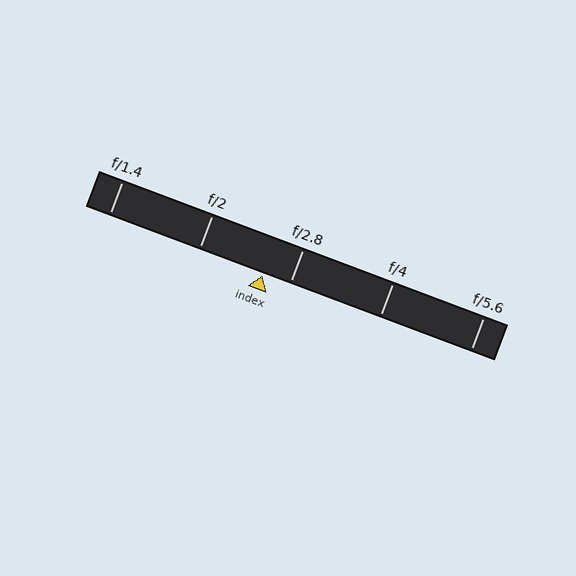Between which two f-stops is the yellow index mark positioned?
The index mark is between f/2 and f/2.8.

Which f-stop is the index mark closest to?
The index mark is closest to f/2.8.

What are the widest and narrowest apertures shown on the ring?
The widest aperture shown is f/1.4 and the narrowest is f/5.6.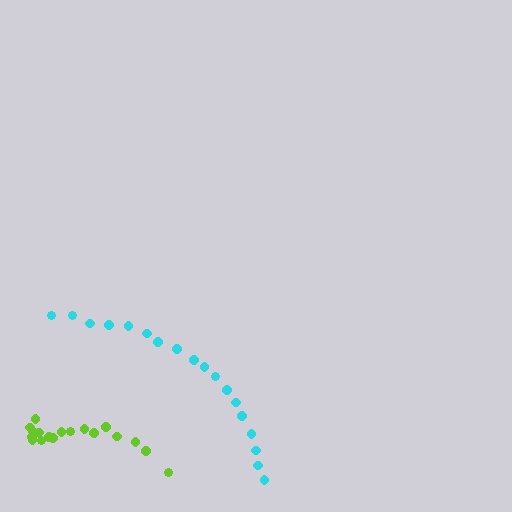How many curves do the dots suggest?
There are 2 distinct paths.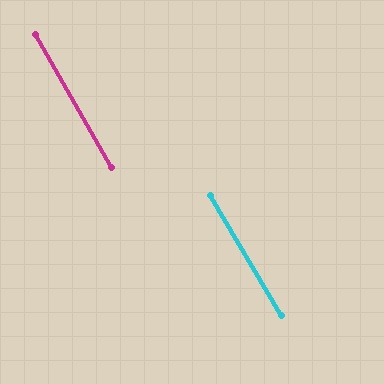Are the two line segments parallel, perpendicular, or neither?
Parallel — their directions differ by only 1.0°.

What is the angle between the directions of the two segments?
Approximately 1 degree.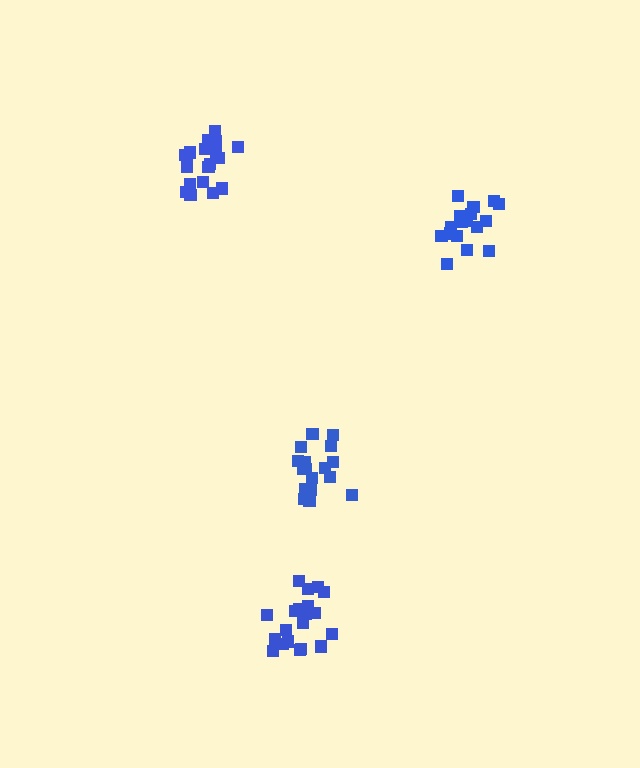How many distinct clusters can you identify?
There are 4 distinct clusters.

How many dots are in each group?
Group 1: 20 dots, Group 2: 20 dots, Group 3: 17 dots, Group 4: 18 dots (75 total).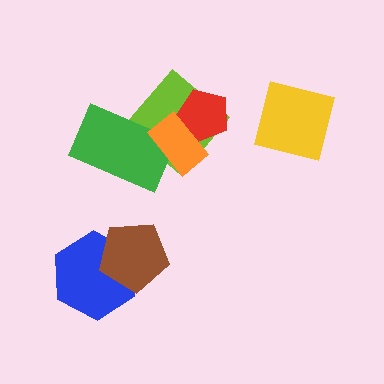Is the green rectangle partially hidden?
Yes, it is partially covered by another shape.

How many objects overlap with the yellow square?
0 objects overlap with the yellow square.